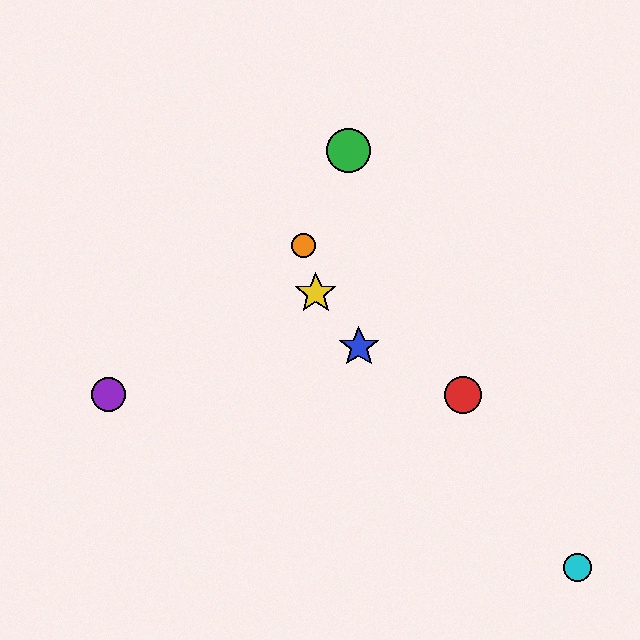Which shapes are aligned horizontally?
The red circle, the purple circle are aligned horizontally.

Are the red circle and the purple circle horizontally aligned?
Yes, both are at y≈395.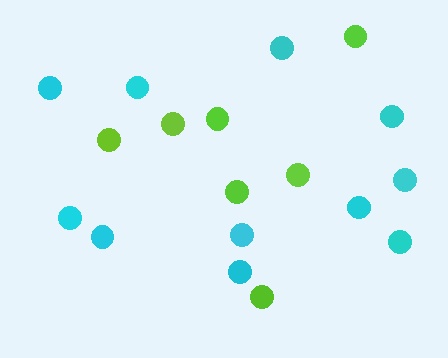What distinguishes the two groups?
There are 2 groups: one group of lime circles (7) and one group of cyan circles (11).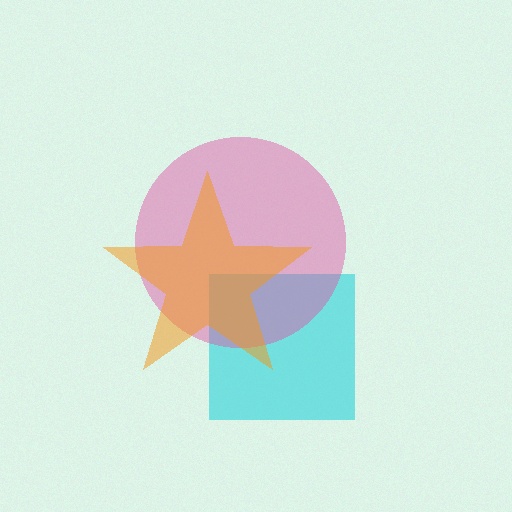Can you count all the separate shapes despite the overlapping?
Yes, there are 3 separate shapes.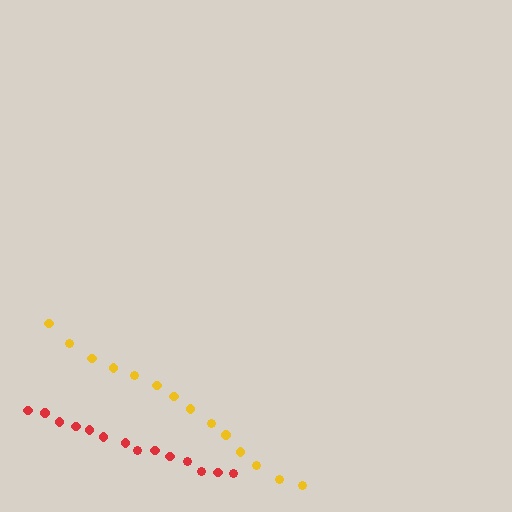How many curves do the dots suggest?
There are 2 distinct paths.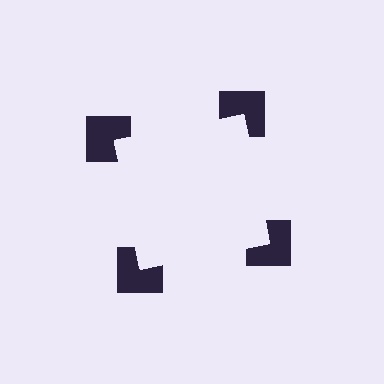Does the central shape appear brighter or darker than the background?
It typically appears slightly brighter than the background, even though no actual brightness change is drawn.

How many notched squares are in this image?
There are 4 — one at each vertex of the illusory square.